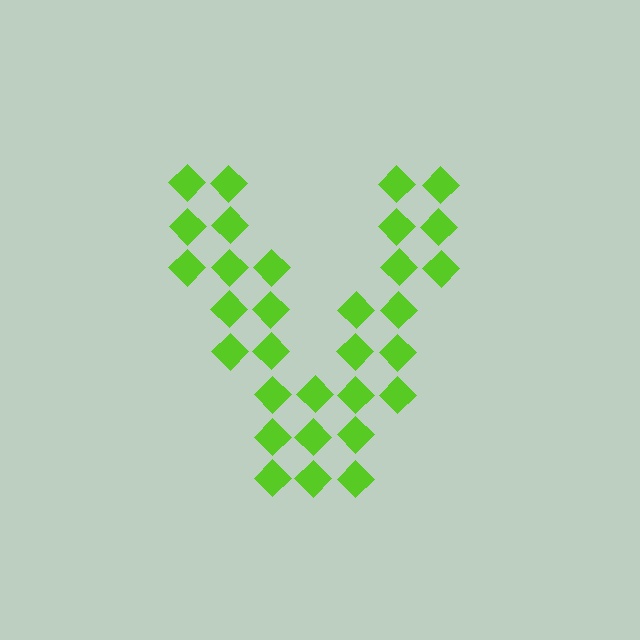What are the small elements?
The small elements are diamonds.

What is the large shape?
The large shape is the letter V.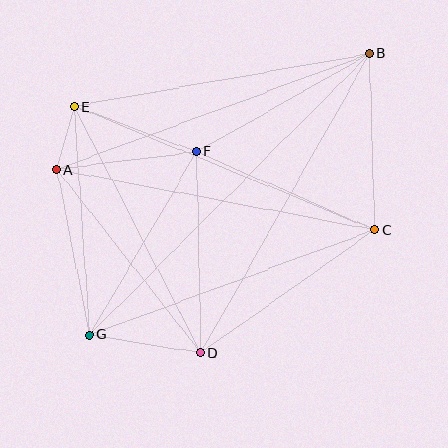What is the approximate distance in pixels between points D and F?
The distance between D and F is approximately 201 pixels.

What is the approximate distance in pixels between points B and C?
The distance between B and C is approximately 177 pixels.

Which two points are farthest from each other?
Points B and G are farthest from each other.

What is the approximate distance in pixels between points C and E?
The distance between C and E is approximately 325 pixels.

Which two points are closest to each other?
Points A and E are closest to each other.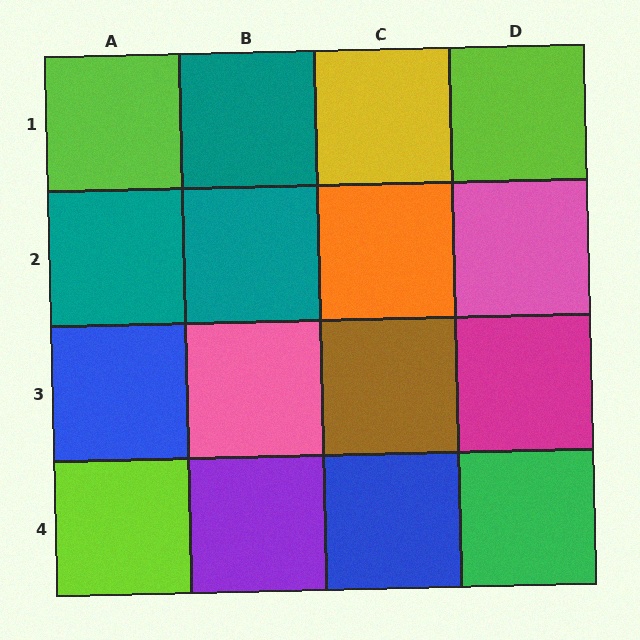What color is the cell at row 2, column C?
Orange.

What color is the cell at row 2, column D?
Pink.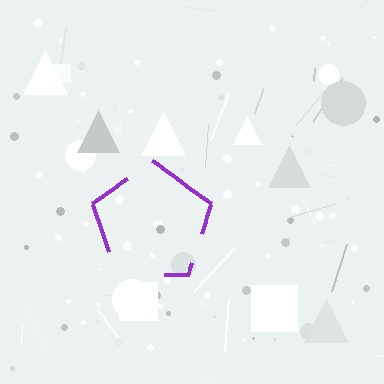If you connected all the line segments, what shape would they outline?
They would outline a pentagon.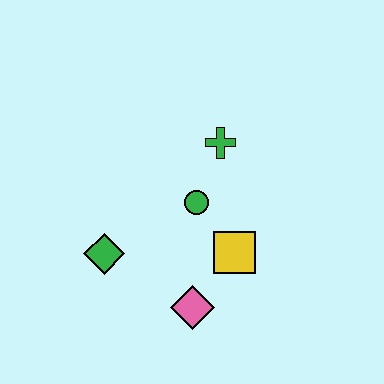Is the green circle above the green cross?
No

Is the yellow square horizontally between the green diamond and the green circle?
No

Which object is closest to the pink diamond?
The yellow square is closest to the pink diamond.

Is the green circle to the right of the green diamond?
Yes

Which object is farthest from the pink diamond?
The green cross is farthest from the pink diamond.